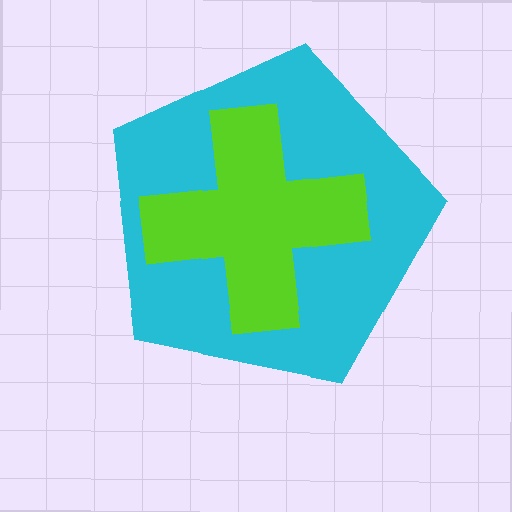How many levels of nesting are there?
2.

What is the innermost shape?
The lime cross.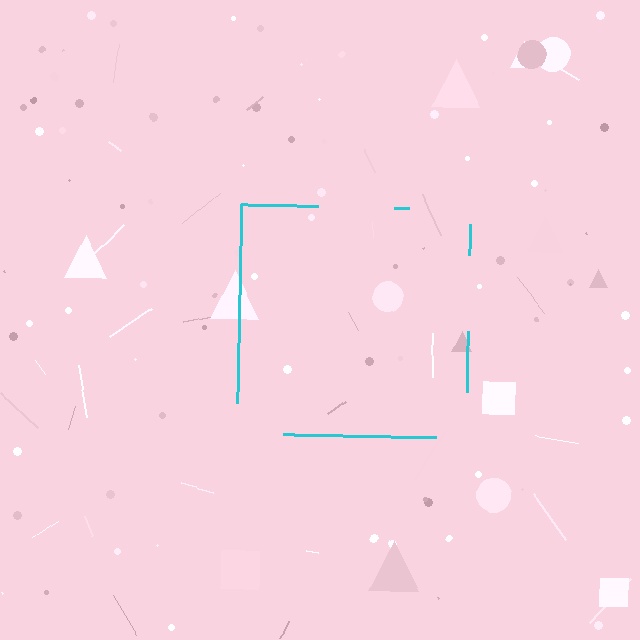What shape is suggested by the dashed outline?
The dashed outline suggests a square.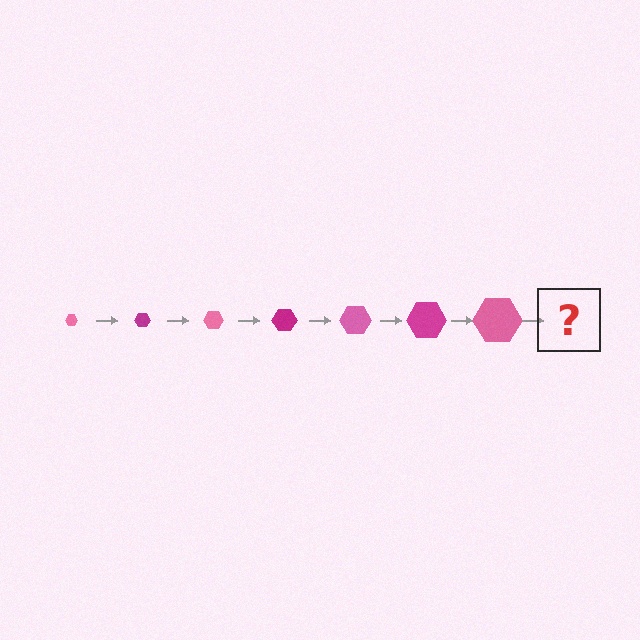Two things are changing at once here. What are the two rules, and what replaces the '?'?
The two rules are that the hexagon grows larger each step and the color cycles through pink and magenta. The '?' should be a magenta hexagon, larger than the previous one.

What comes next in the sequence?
The next element should be a magenta hexagon, larger than the previous one.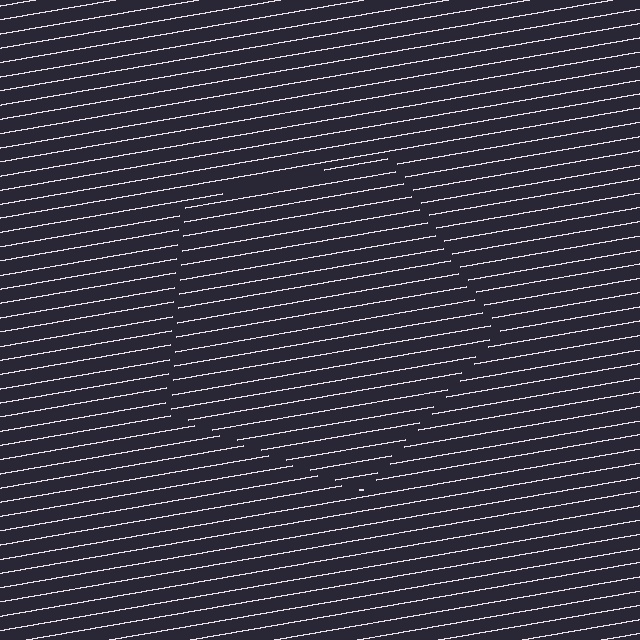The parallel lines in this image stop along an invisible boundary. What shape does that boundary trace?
An illusory pentagon. The interior of the shape contains the same grating, shifted by half a period — the contour is defined by the phase discontinuity where line-ends from the inner and outer gratings abut.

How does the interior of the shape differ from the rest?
The interior of the shape contains the same grating, shifted by half a period — the contour is defined by the phase discontinuity where line-ends from the inner and outer gratings abut.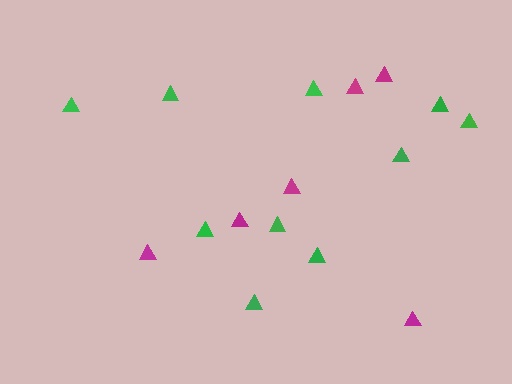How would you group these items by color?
There are 2 groups: one group of magenta triangles (6) and one group of green triangles (10).